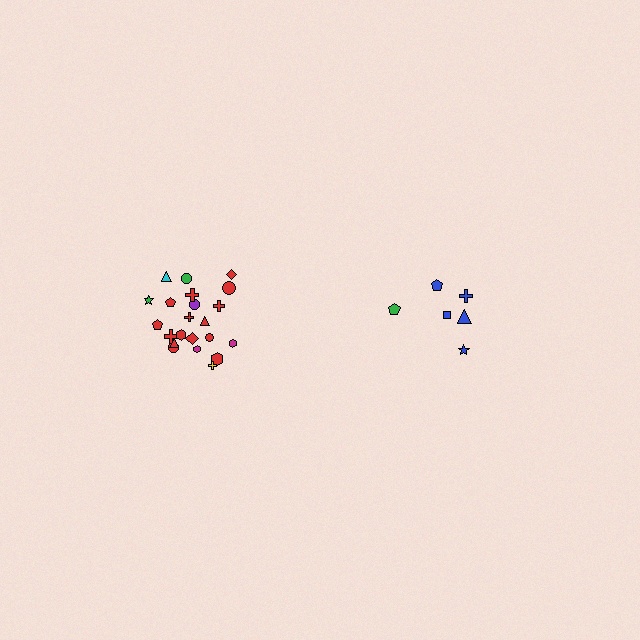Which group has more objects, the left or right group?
The left group.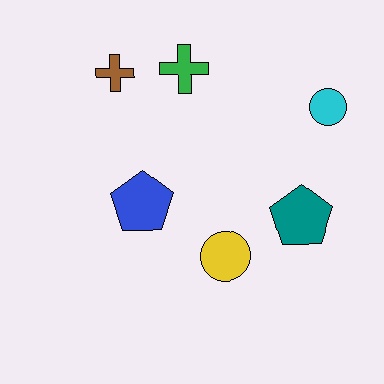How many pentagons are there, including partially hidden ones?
There are 2 pentagons.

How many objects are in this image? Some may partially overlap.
There are 6 objects.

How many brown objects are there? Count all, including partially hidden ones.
There is 1 brown object.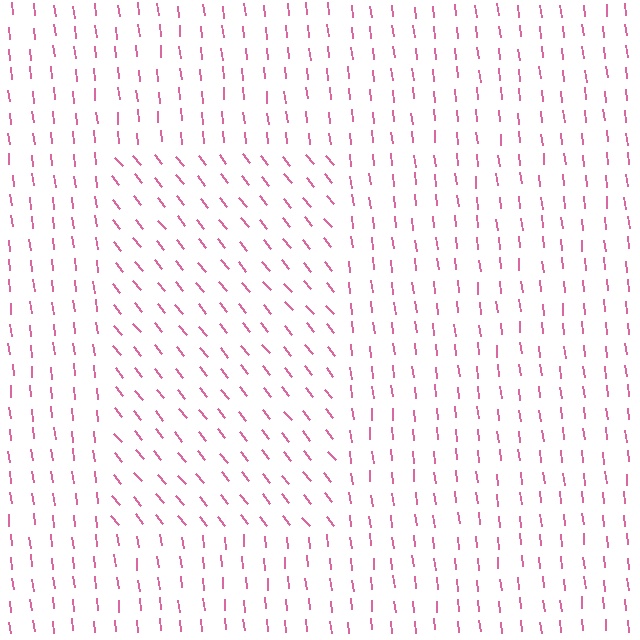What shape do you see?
I see a rectangle.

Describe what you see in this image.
The image is filled with small pink line segments. A rectangle region in the image has lines oriented differently from the surrounding lines, creating a visible texture boundary.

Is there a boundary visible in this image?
Yes, there is a texture boundary formed by a change in line orientation.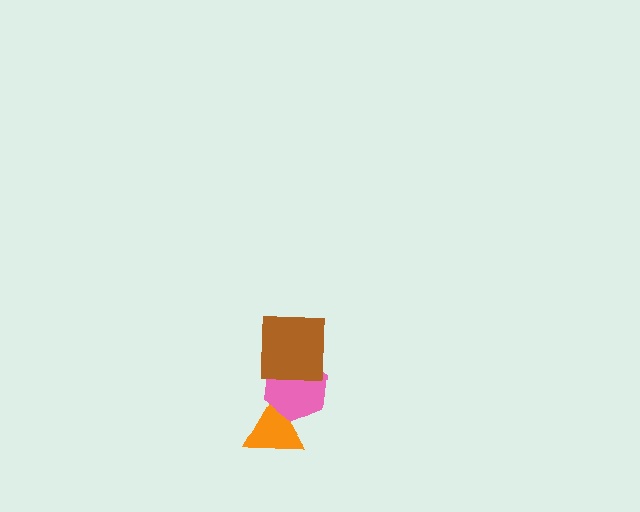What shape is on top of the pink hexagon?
The brown square is on top of the pink hexagon.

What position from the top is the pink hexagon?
The pink hexagon is 2nd from the top.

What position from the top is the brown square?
The brown square is 1st from the top.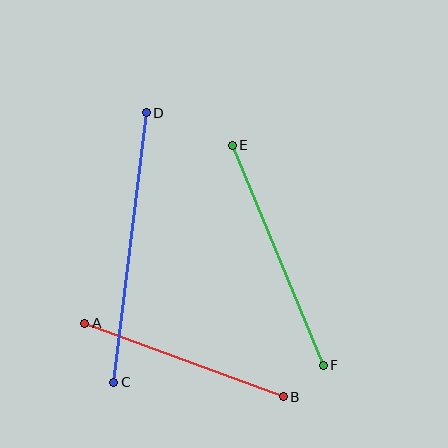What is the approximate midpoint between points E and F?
The midpoint is at approximately (278, 255) pixels.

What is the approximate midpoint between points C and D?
The midpoint is at approximately (130, 247) pixels.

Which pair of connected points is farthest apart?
Points C and D are farthest apart.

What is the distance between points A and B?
The distance is approximately 211 pixels.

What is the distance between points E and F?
The distance is approximately 238 pixels.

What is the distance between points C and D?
The distance is approximately 271 pixels.